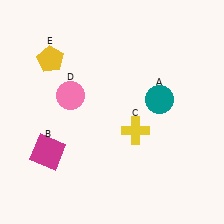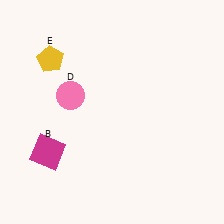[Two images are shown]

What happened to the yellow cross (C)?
The yellow cross (C) was removed in Image 2. It was in the bottom-right area of Image 1.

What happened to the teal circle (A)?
The teal circle (A) was removed in Image 2. It was in the top-right area of Image 1.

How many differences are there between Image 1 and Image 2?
There are 2 differences between the two images.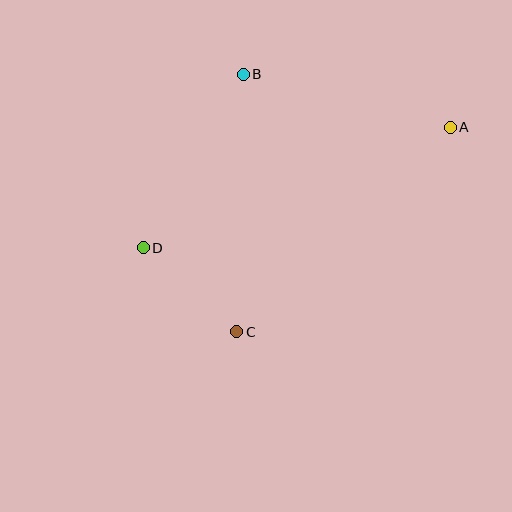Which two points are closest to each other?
Points C and D are closest to each other.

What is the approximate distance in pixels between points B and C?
The distance between B and C is approximately 257 pixels.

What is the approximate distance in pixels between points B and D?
The distance between B and D is approximately 200 pixels.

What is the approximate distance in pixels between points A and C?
The distance between A and C is approximately 296 pixels.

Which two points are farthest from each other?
Points A and D are farthest from each other.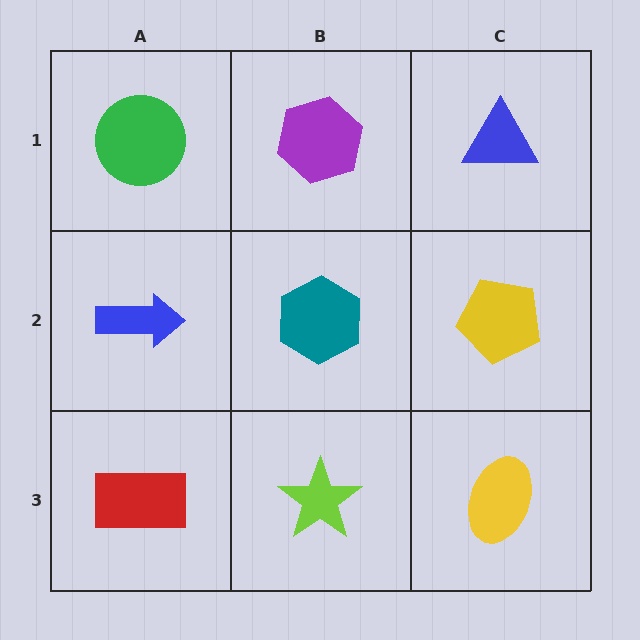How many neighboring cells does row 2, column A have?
3.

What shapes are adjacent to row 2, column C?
A blue triangle (row 1, column C), a yellow ellipse (row 3, column C), a teal hexagon (row 2, column B).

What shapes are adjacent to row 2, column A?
A green circle (row 1, column A), a red rectangle (row 3, column A), a teal hexagon (row 2, column B).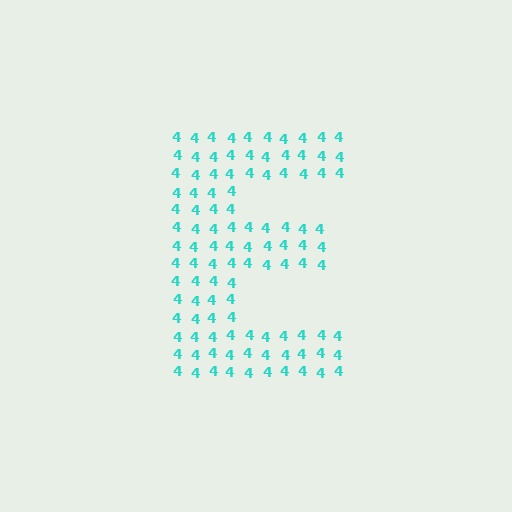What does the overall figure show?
The overall figure shows the letter E.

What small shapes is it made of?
It is made of small digit 4's.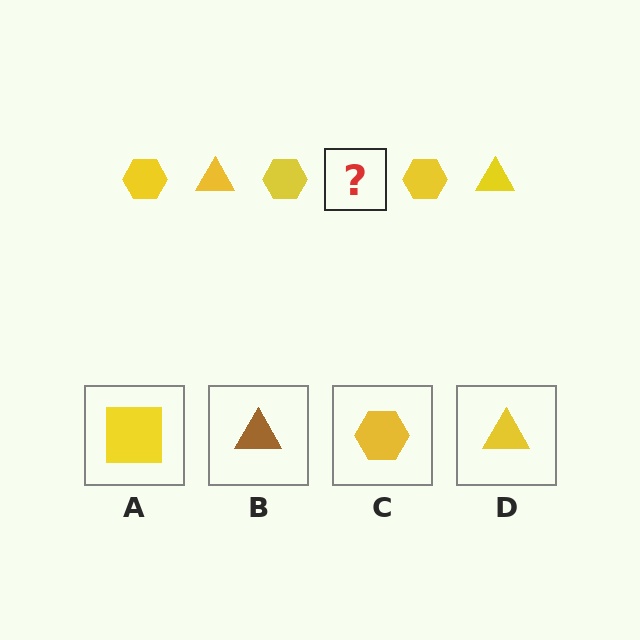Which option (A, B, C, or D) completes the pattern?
D.